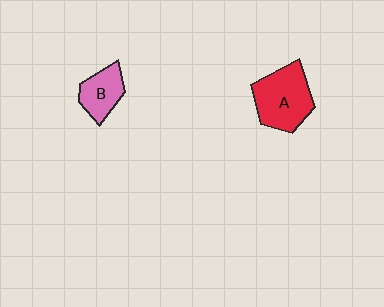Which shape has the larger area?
Shape A (red).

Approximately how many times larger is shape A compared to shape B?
Approximately 1.7 times.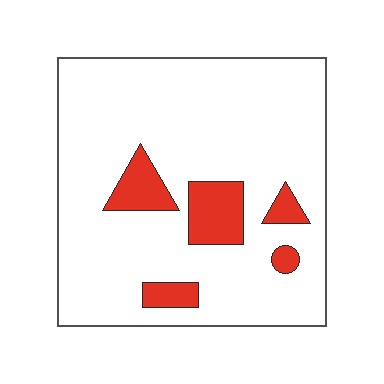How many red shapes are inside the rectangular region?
5.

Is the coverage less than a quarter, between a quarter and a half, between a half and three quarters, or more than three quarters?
Less than a quarter.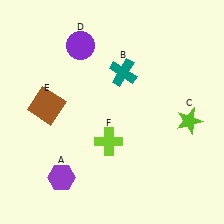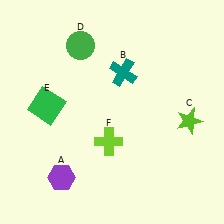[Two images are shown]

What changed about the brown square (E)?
In Image 1, E is brown. In Image 2, it changed to green.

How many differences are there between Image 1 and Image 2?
There are 2 differences between the two images.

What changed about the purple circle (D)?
In Image 1, D is purple. In Image 2, it changed to green.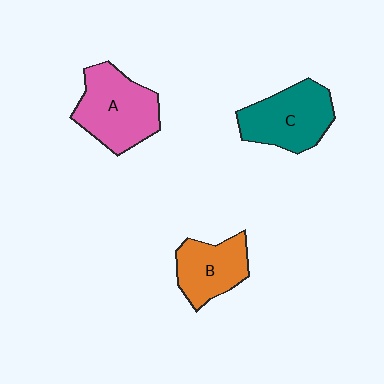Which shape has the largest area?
Shape A (pink).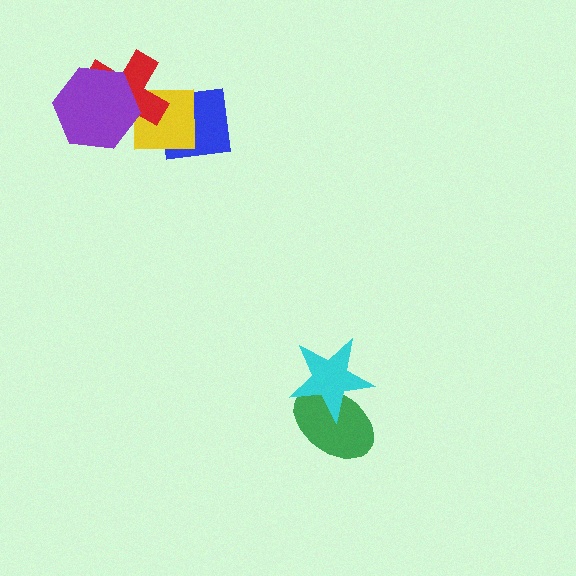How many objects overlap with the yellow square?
2 objects overlap with the yellow square.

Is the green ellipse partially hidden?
Yes, it is partially covered by another shape.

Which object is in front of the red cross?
The purple hexagon is in front of the red cross.